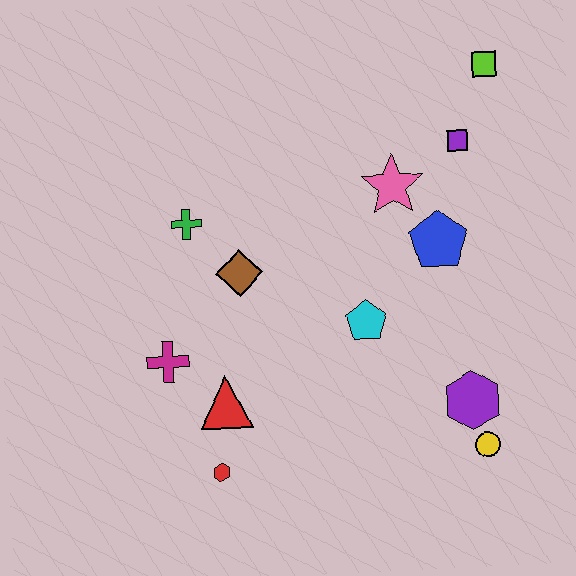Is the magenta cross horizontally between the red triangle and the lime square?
No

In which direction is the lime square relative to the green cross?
The lime square is to the right of the green cross.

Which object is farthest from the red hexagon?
The lime square is farthest from the red hexagon.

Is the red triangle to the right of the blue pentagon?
No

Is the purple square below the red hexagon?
No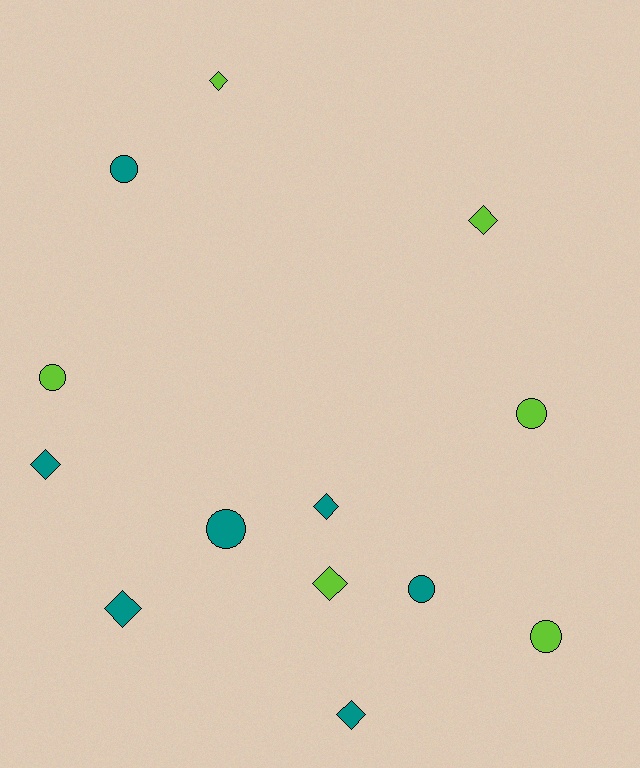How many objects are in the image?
There are 13 objects.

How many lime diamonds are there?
There are 3 lime diamonds.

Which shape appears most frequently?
Diamond, with 7 objects.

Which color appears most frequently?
Teal, with 7 objects.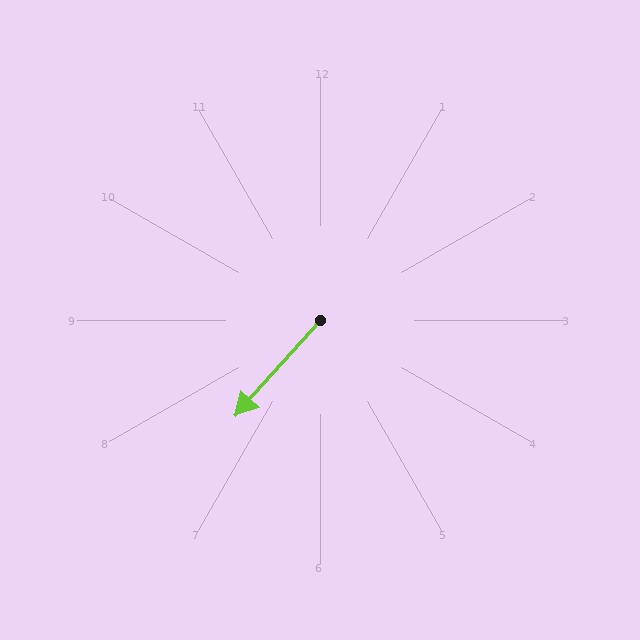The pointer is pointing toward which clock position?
Roughly 7 o'clock.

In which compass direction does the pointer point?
Southwest.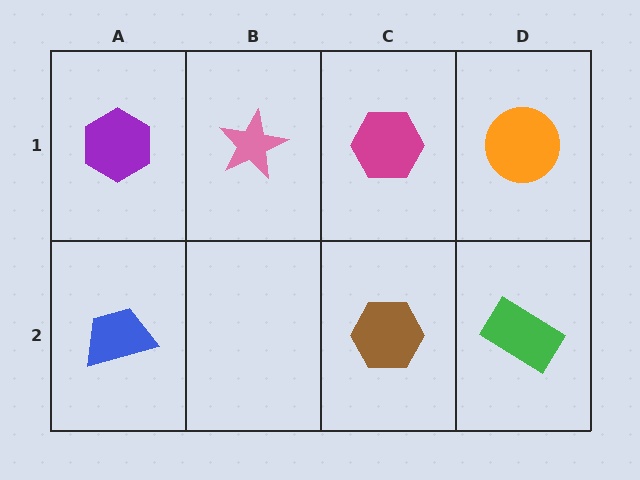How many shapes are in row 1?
4 shapes.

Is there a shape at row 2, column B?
No, that cell is empty.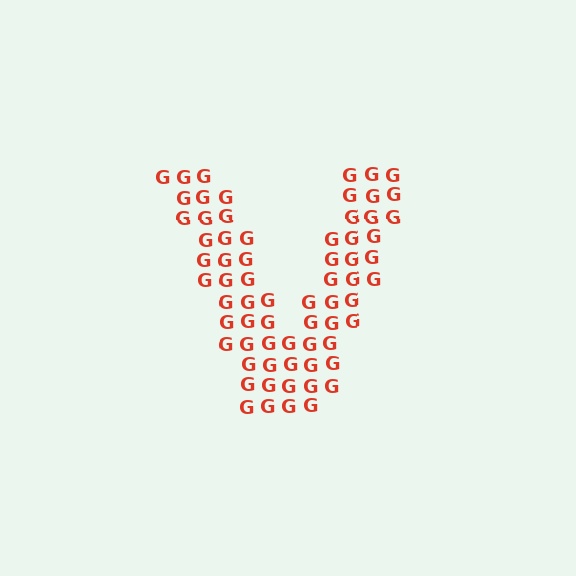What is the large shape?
The large shape is the letter V.